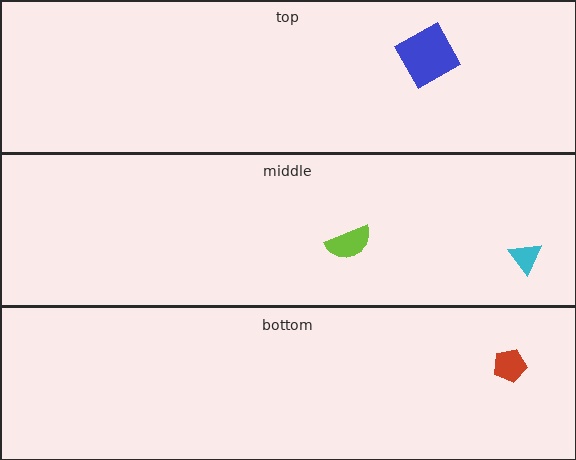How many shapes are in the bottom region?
1.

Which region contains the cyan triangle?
The middle region.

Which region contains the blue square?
The top region.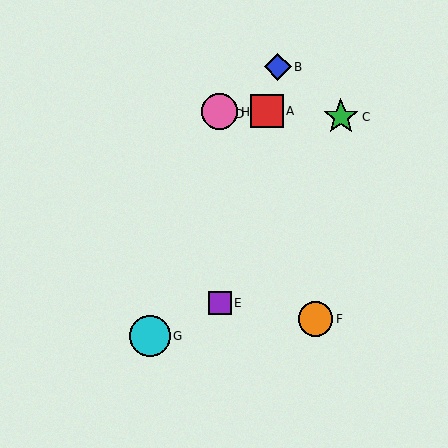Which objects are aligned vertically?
Objects D, E, H are aligned vertically.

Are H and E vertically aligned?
Yes, both are at x≈220.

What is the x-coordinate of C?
Object C is at x≈341.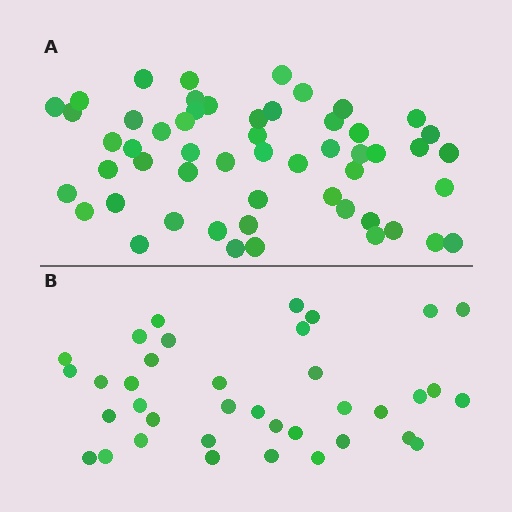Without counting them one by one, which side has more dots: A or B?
Region A (the top region) has more dots.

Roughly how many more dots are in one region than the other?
Region A has approximately 15 more dots than region B.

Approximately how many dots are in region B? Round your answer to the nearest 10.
About 40 dots. (The exact count is 37, which rounds to 40.)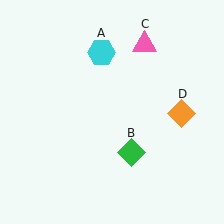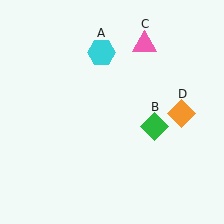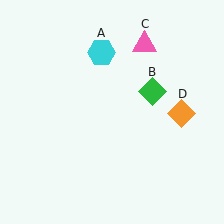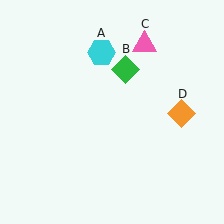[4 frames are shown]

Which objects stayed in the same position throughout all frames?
Cyan hexagon (object A) and pink triangle (object C) and orange diamond (object D) remained stationary.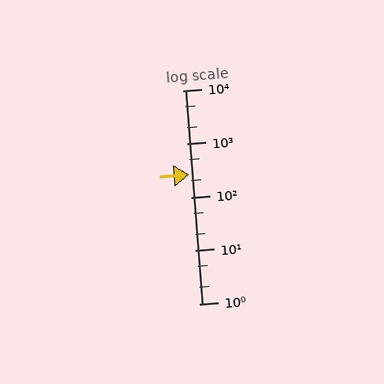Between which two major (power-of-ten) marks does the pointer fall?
The pointer is between 100 and 1000.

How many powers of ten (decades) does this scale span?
The scale spans 4 decades, from 1 to 10000.